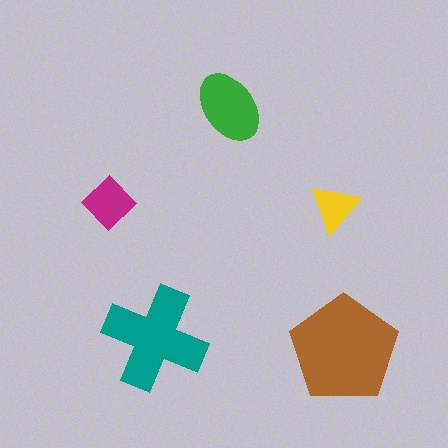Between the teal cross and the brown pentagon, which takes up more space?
The brown pentagon.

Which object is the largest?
The brown pentagon.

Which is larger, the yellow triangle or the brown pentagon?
The brown pentagon.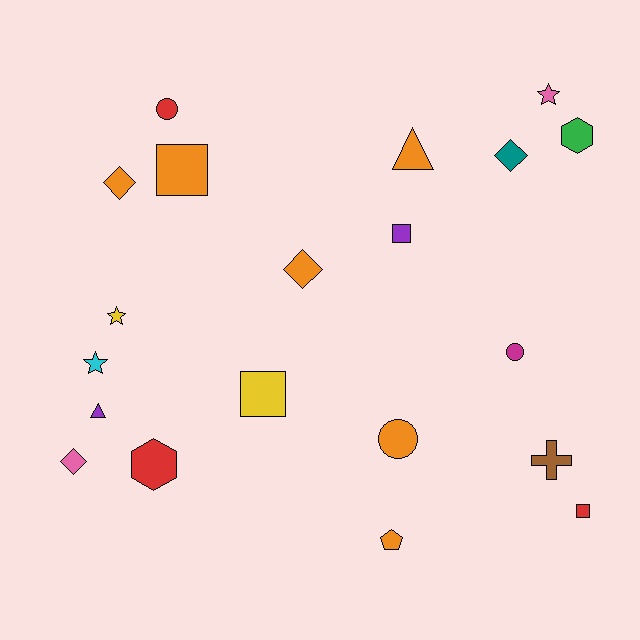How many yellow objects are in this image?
There are 2 yellow objects.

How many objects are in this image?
There are 20 objects.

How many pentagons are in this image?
There is 1 pentagon.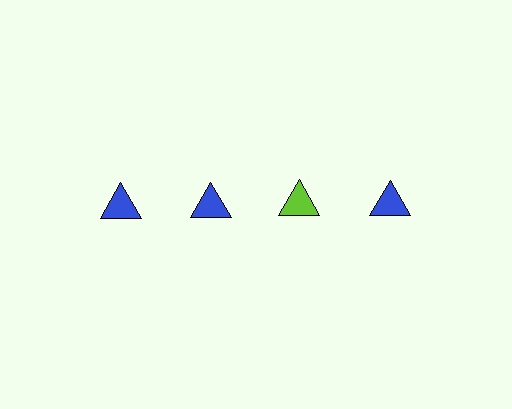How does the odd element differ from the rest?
It has a different color: lime instead of blue.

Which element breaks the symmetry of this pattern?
The lime triangle in the top row, center column breaks the symmetry. All other shapes are blue triangles.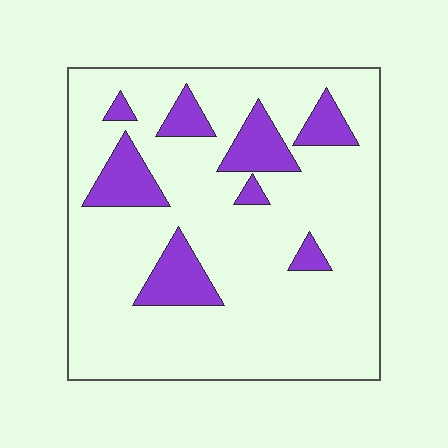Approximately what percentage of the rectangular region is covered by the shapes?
Approximately 15%.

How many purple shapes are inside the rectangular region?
8.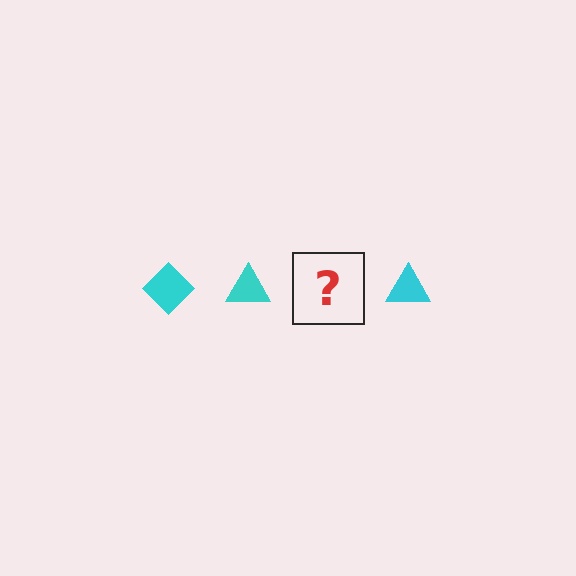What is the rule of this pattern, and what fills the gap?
The rule is that the pattern cycles through diamond, triangle shapes in cyan. The gap should be filled with a cyan diamond.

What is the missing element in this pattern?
The missing element is a cyan diamond.